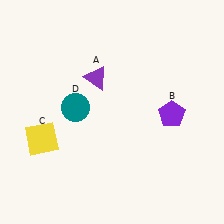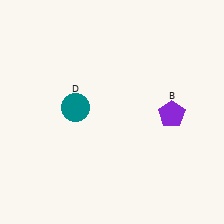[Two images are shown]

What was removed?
The purple triangle (A), the yellow square (C) were removed in Image 2.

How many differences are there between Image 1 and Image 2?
There are 2 differences between the two images.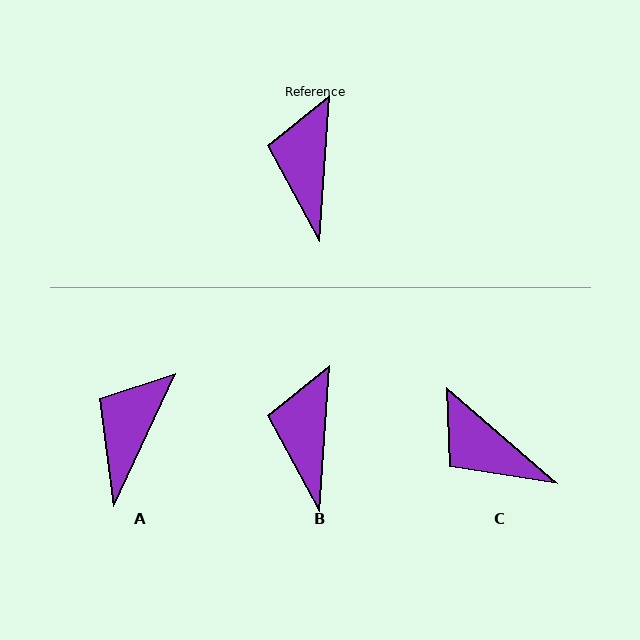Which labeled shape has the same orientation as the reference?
B.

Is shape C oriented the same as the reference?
No, it is off by about 53 degrees.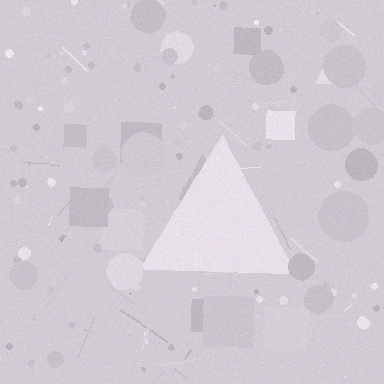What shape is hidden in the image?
A triangle is hidden in the image.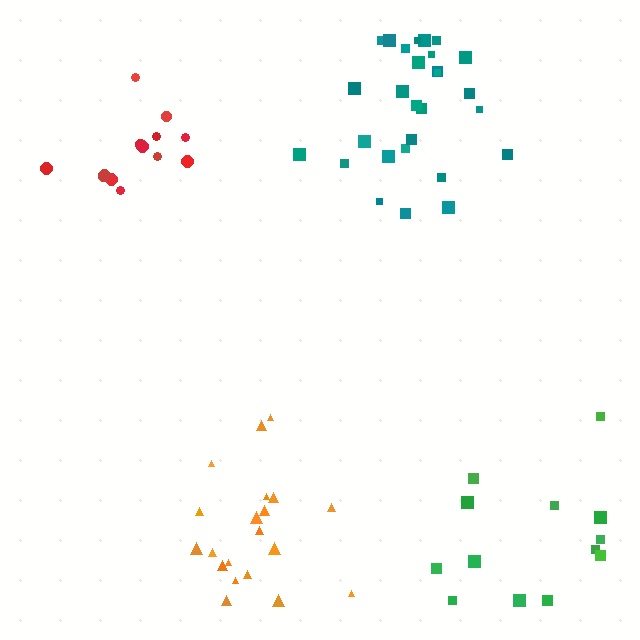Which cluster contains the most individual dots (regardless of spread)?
Teal (28).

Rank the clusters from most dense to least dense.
orange, red, teal, green.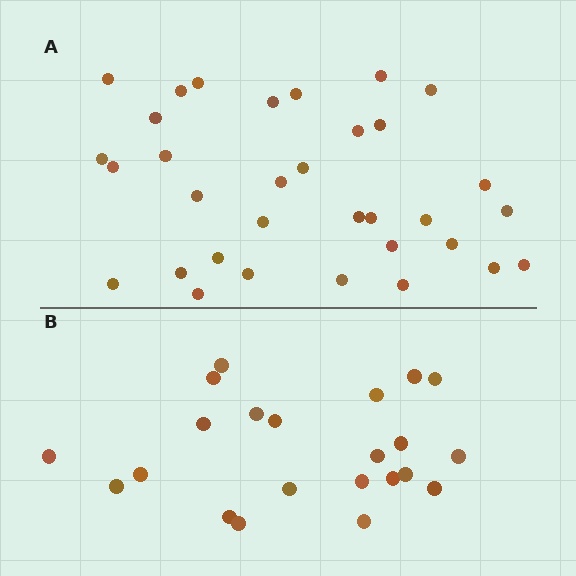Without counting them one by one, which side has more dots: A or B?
Region A (the top region) has more dots.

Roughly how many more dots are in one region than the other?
Region A has roughly 12 or so more dots than region B.